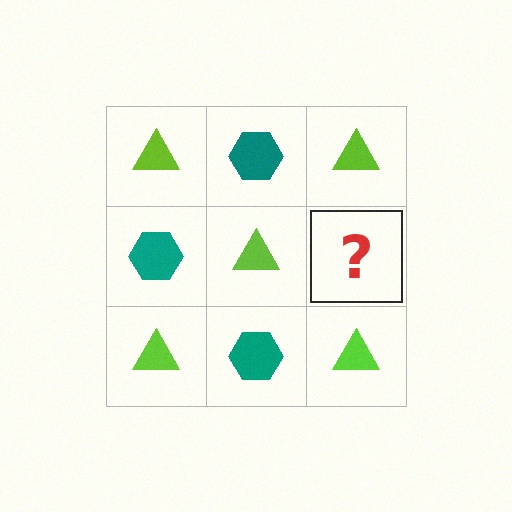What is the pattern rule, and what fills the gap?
The rule is that it alternates lime triangle and teal hexagon in a checkerboard pattern. The gap should be filled with a teal hexagon.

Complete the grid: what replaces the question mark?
The question mark should be replaced with a teal hexagon.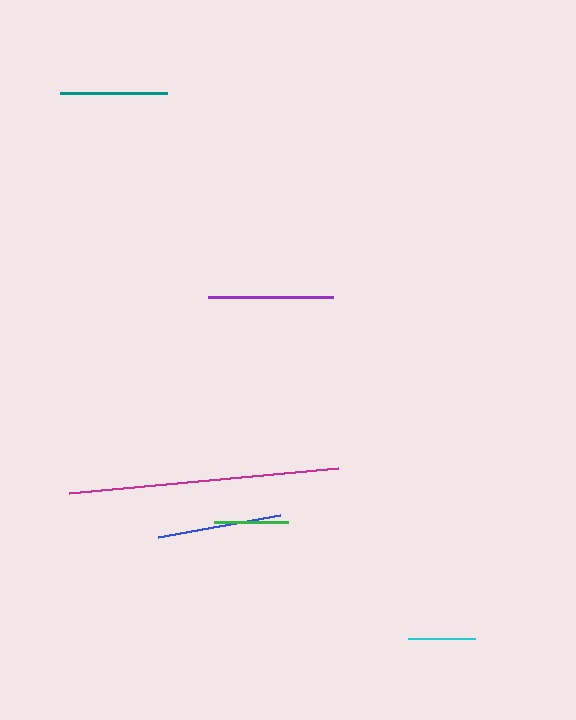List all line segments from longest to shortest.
From longest to shortest: magenta, purple, blue, teal, green, cyan.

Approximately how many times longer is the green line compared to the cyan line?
The green line is approximately 1.1 times the length of the cyan line.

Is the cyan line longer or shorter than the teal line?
The teal line is longer than the cyan line.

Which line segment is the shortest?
The cyan line is the shortest at approximately 66 pixels.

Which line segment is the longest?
The magenta line is the longest at approximately 270 pixels.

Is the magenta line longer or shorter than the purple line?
The magenta line is longer than the purple line.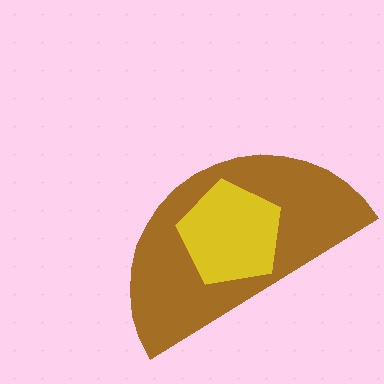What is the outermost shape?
The brown semicircle.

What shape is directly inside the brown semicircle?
The yellow pentagon.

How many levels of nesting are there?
2.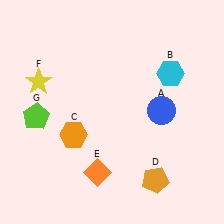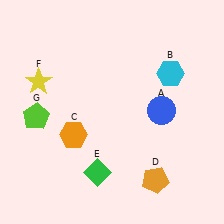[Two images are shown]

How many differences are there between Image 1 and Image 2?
There is 1 difference between the two images.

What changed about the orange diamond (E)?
In Image 1, E is orange. In Image 2, it changed to green.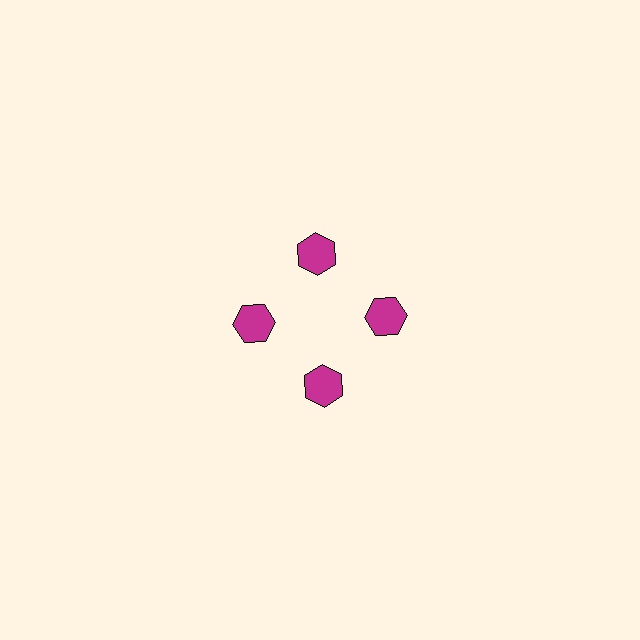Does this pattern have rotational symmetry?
Yes, this pattern has 4-fold rotational symmetry. It looks the same after rotating 90 degrees around the center.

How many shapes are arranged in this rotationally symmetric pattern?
There are 4 shapes, arranged in 4 groups of 1.